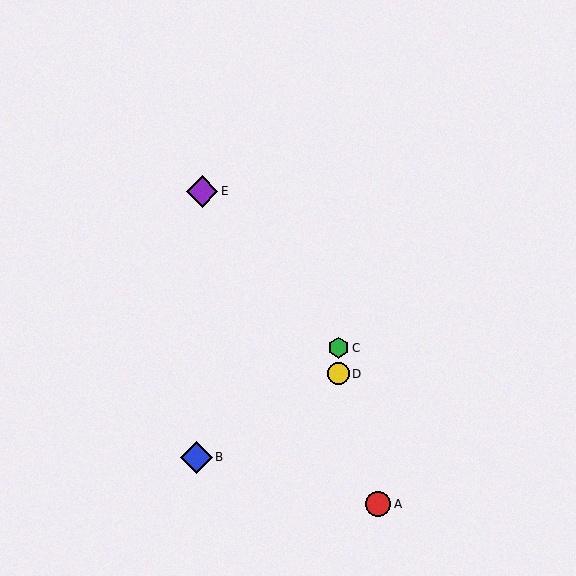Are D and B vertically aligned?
No, D is at x≈338 and B is at x≈196.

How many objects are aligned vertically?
2 objects (C, D) are aligned vertically.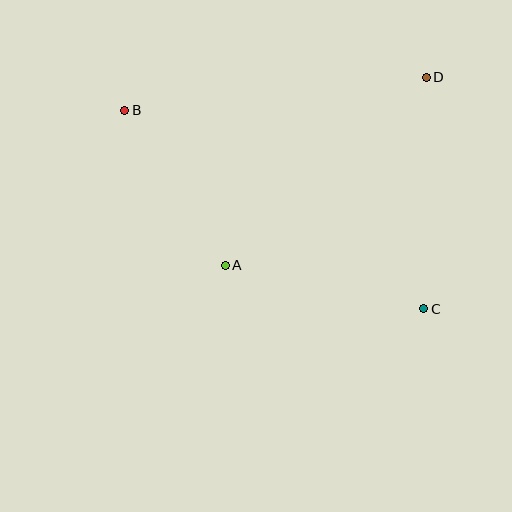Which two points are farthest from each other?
Points B and C are farthest from each other.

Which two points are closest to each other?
Points A and B are closest to each other.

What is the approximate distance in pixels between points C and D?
The distance between C and D is approximately 232 pixels.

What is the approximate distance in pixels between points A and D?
The distance between A and D is approximately 275 pixels.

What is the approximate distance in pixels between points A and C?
The distance between A and C is approximately 203 pixels.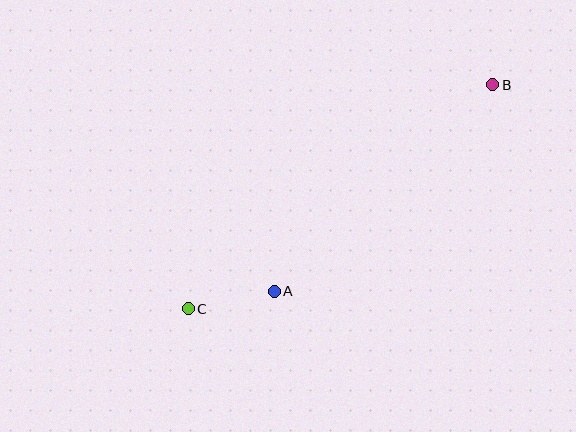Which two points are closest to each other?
Points A and C are closest to each other.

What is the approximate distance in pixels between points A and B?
The distance between A and B is approximately 301 pixels.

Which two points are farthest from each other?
Points B and C are farthest from each other.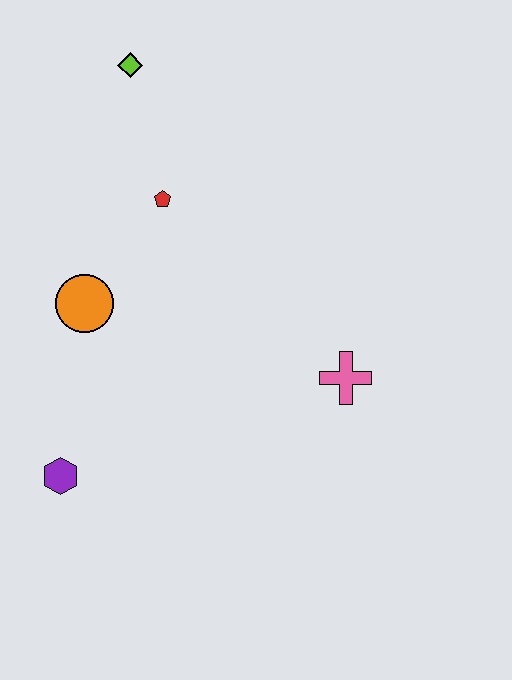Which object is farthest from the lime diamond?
The purple hexagon is farthest from the lime diamond.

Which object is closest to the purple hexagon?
The orange circle is closest to the purple hexagon.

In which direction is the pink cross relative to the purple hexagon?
The pink cross is to the right of the purple hexagon.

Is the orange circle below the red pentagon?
Yes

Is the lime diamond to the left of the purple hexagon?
No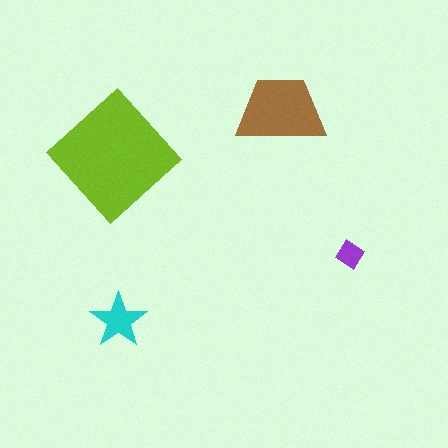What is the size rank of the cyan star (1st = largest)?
3rd.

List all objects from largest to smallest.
The lime diamond, the brown trapezoid, the cyan star, the purple diamond.